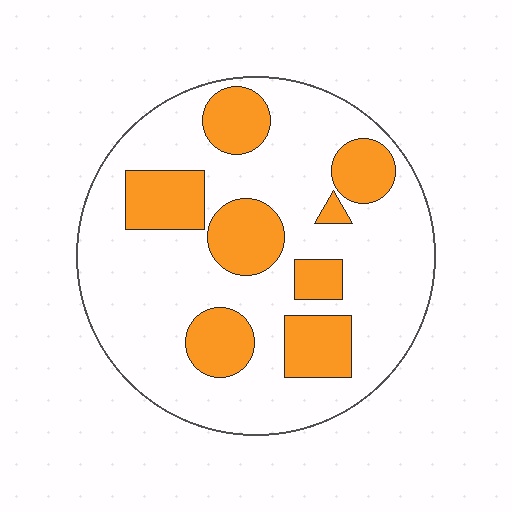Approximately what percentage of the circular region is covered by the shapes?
Approximately 25%.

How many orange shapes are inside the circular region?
8.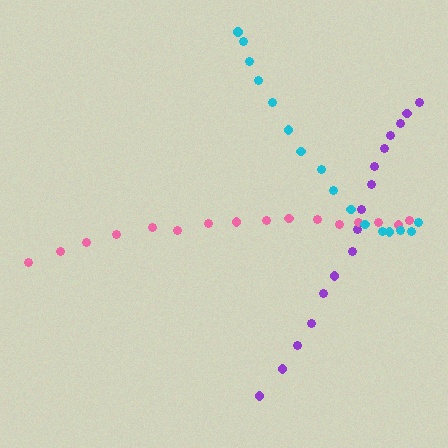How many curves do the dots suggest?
There are 3 distinct paths.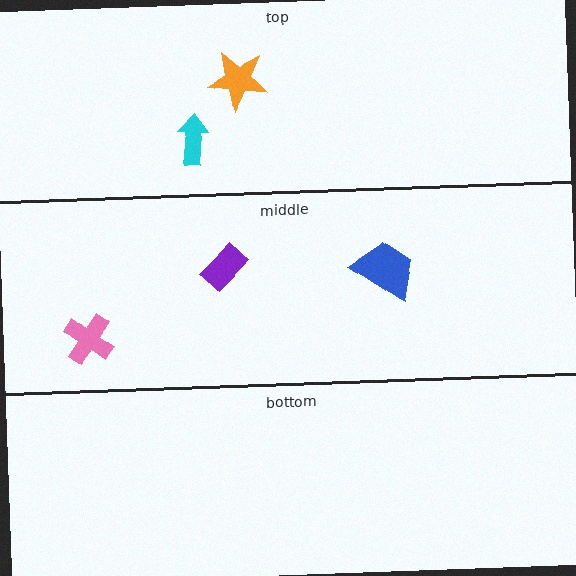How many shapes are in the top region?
2.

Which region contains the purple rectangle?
The middle region.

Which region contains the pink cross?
The middle region.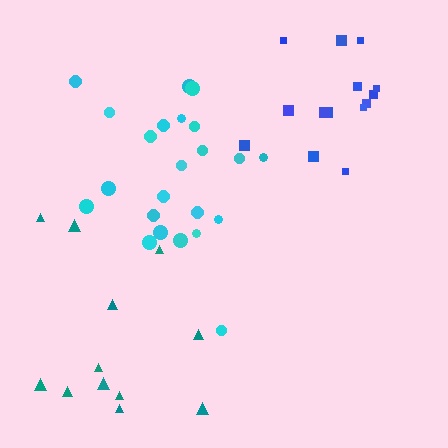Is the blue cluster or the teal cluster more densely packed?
Blue.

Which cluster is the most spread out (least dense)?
Teal.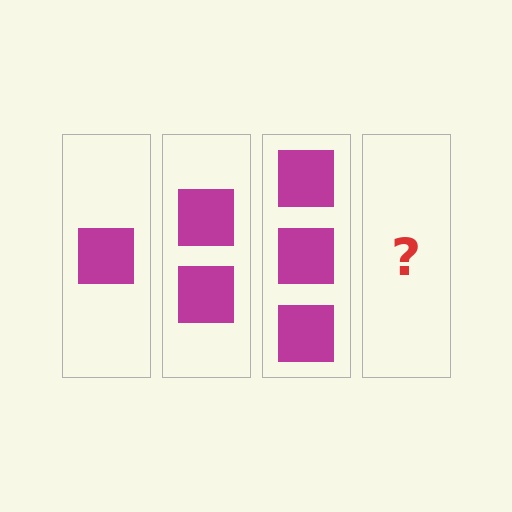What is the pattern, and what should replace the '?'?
The pattern is that each step adds one more square. The '?' should be 4 squares.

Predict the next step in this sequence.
The next step is 4 squares.